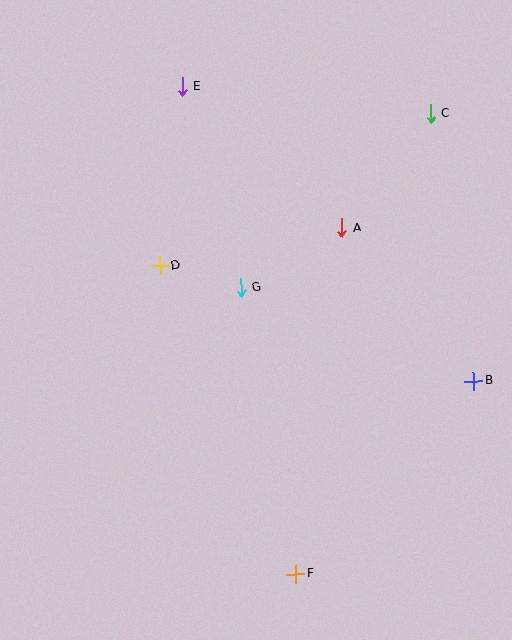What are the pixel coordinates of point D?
Point D is at (160, 266).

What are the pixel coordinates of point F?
Point F is at (296, 574).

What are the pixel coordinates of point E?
Point E is at (182, 87).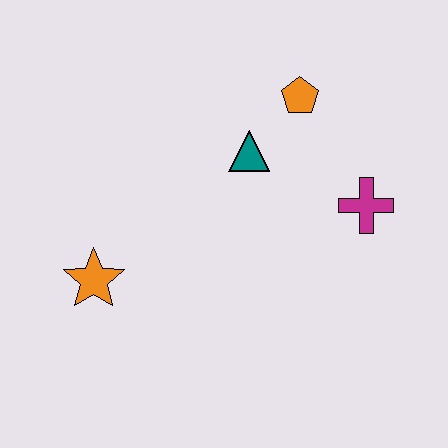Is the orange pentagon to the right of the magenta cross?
No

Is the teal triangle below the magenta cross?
No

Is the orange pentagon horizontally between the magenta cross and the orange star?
Yes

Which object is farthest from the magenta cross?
The orange star is farthest from the magenta cross.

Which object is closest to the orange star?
The teal triangle is closest to the orange star.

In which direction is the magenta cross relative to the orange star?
The magenta cross is to the right of the orange star.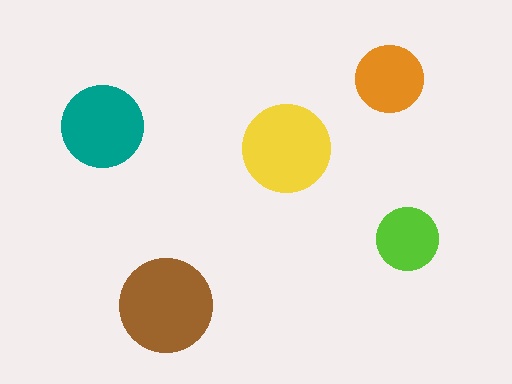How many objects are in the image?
There are 5 objects in the image.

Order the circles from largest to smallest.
the brown one, the yellow one, the teal one, the orange one, the lime one.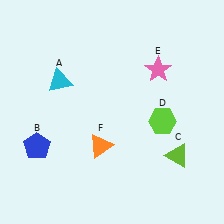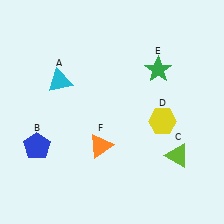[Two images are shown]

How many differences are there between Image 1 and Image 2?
There are 2 differences between the two images.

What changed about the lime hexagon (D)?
In Image 1, D is lime. In Image 2, it changed to yellow.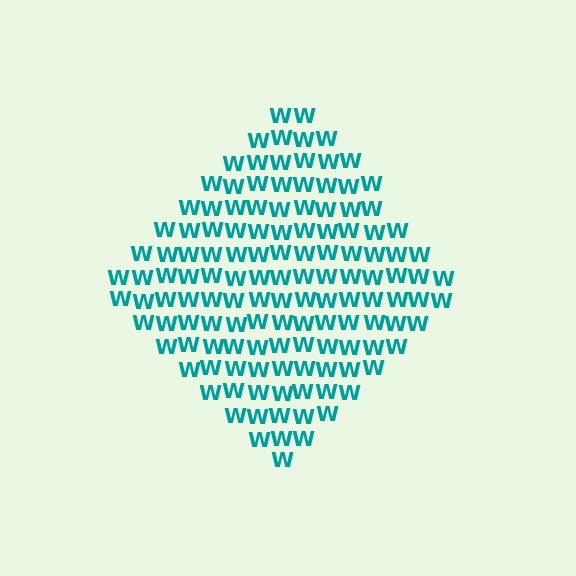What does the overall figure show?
The overall figure shows a diamond.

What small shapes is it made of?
It is made of small letter W's.